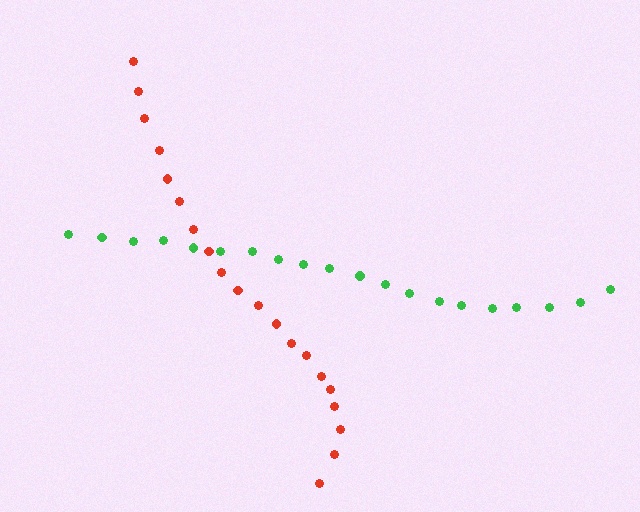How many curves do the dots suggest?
There are 2 distinct paths.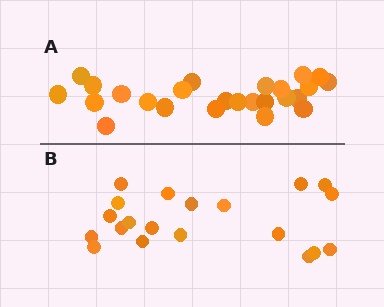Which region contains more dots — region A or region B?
Region A (the top region) has more dots.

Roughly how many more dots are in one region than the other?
Region A has about 5 more dots than region B.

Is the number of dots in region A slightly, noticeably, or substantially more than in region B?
Region A has noticeably more, but not dramatically so. The ratio is roughly 1.2 to 1.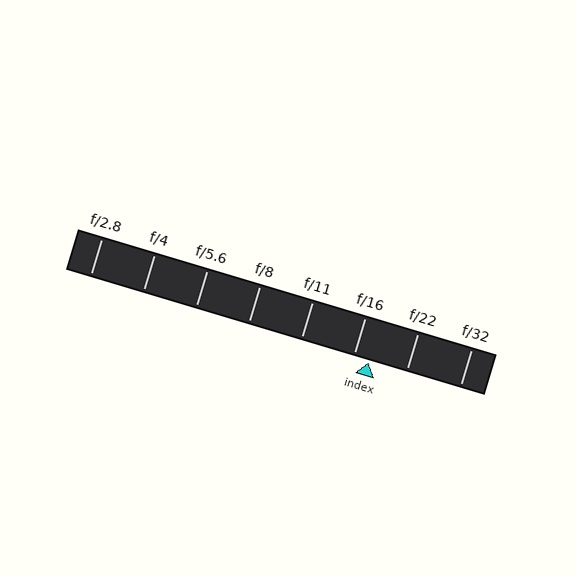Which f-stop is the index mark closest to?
The index mark is closest to f/16.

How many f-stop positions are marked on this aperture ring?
There are 8 f-stop positions marked.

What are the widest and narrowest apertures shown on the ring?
The widest aperture shown is f/2.8 and the narrowest is f/32.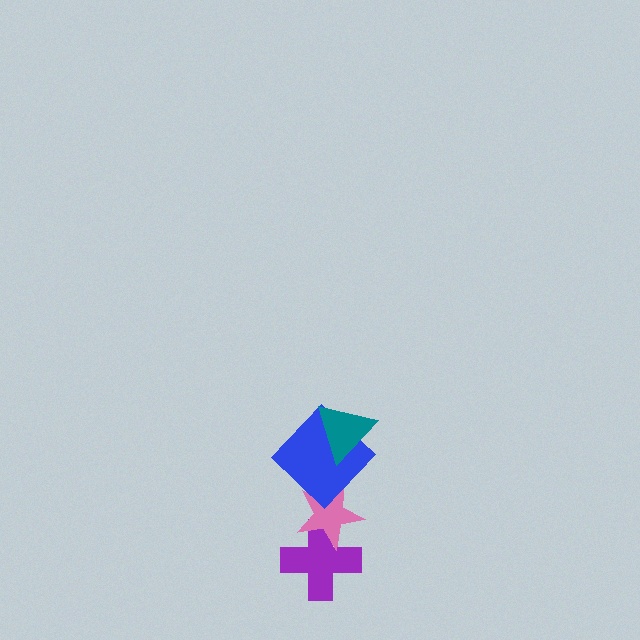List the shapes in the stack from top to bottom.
From top to bottom: the teal triangle, the blue diamond, the pink star, the purple cross.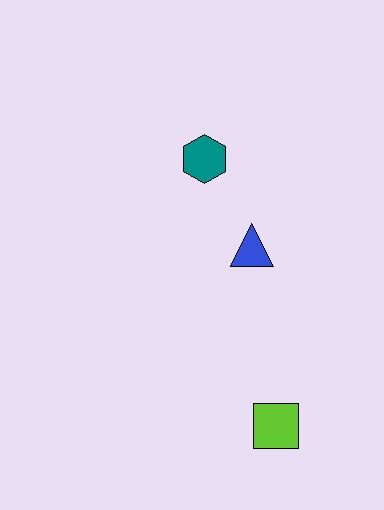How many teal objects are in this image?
There is 1 teal object.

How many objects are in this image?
There are 3 objects.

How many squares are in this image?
There is 1 square.